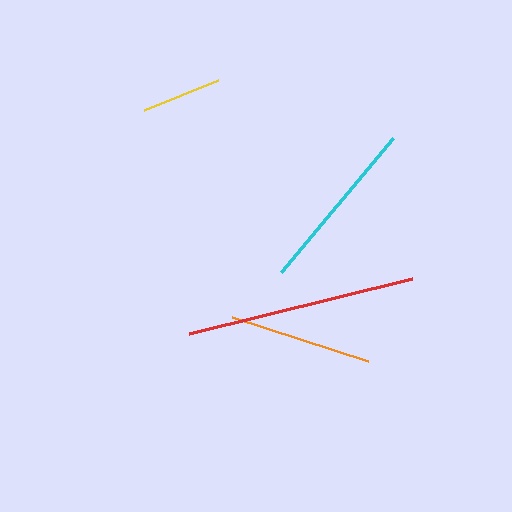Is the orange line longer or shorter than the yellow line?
The orange line is longer than the yellow line.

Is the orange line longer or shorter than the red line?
The red line is longer than the orange line.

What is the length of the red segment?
The red segment is approximately 230 pixels long.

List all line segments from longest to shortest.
From longest to shortest: red, cyan, orange, yellow.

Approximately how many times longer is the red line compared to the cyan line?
The red line is approximately 1.3 times the length of the cyan line.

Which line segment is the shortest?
The yellow line is the shortest at approximately 80 pixels.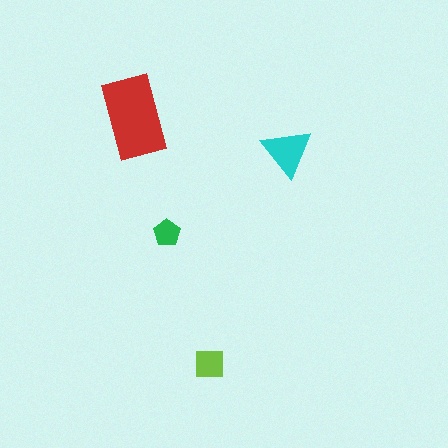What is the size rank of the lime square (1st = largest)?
3rd.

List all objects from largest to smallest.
The red rectangle, the cyan triangle, the lime square, the green pentagon.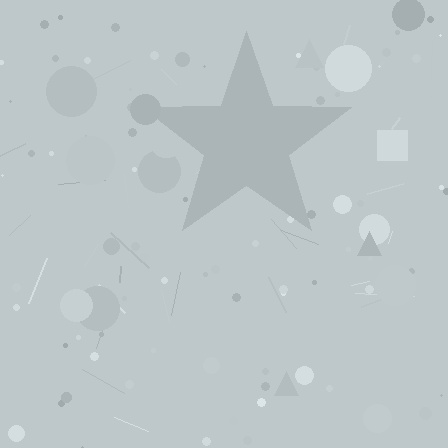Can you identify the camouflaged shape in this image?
The camouflaged shape is a star.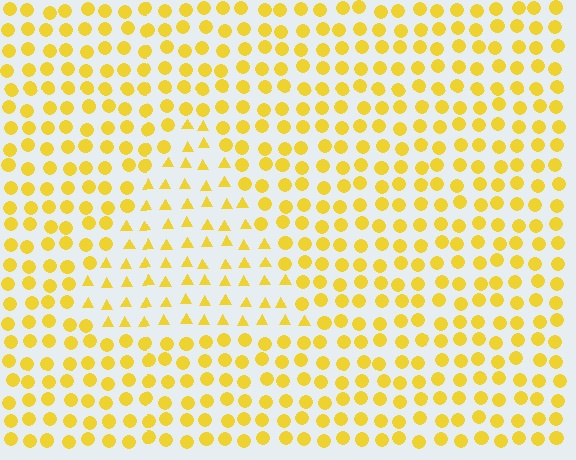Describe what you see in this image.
The image is filled with small yellow elements arranged in a uniform grid. A triangle-shaped region contains triangles, while the surrounding area contains circles. The boundary is defined purely by the change in element shape.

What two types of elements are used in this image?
The image uses triangles inside the triangle region and circles outside it.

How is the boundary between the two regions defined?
The boundary is defined by a change in element shape: triangles inside vs. circles outside. All elements share the same color and spacing.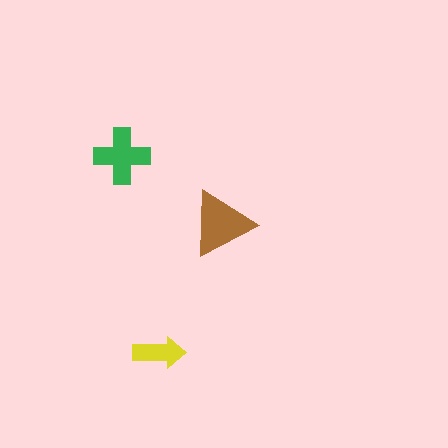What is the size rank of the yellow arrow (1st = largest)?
3rd.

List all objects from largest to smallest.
The brown triangle, the green cross, the yellow arrow.